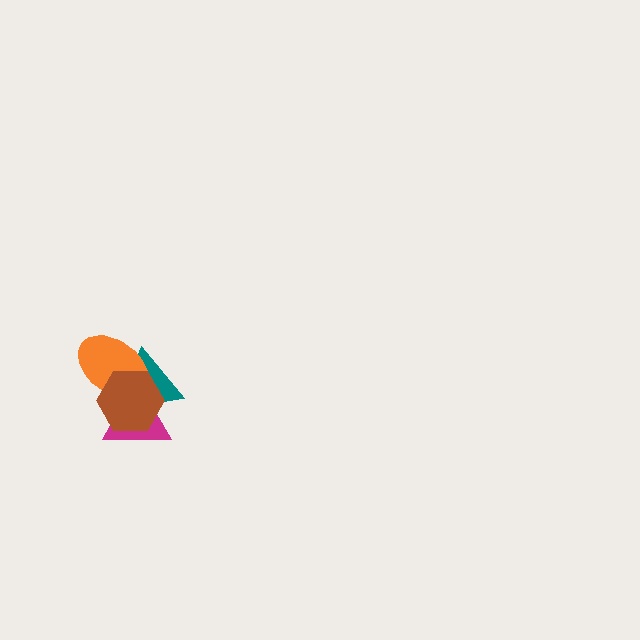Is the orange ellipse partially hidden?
Yes, it is partially covered by another shape.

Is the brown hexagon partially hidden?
No, no other shape covers it.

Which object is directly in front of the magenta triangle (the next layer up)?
The orange ellipse is directly in front of the magenta triangle.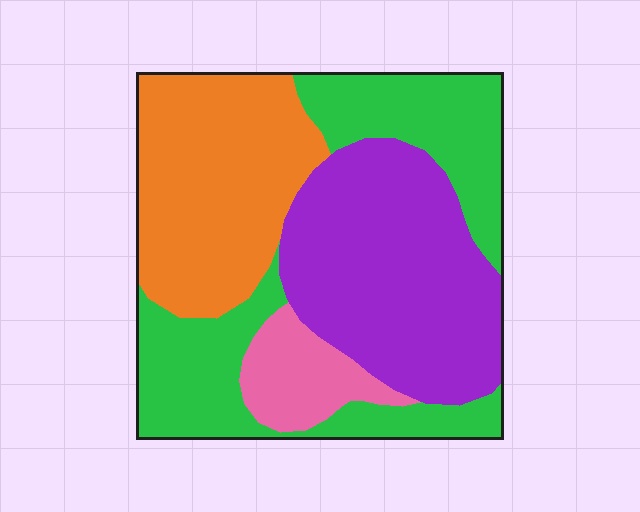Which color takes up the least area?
Pink, at roughly 10%.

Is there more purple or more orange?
Purple.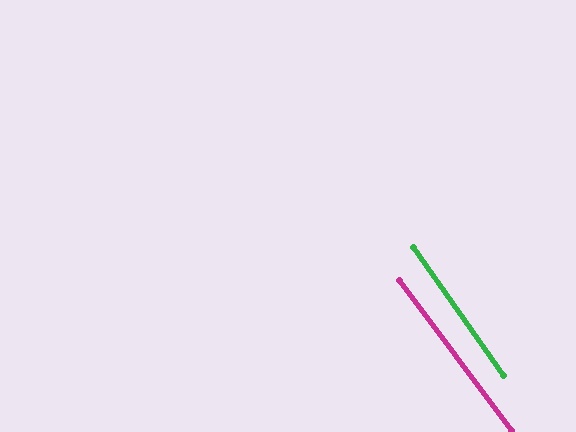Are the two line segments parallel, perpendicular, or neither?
Parallel — their directions differ by only 1.7°.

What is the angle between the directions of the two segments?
Approximately 2 degrees.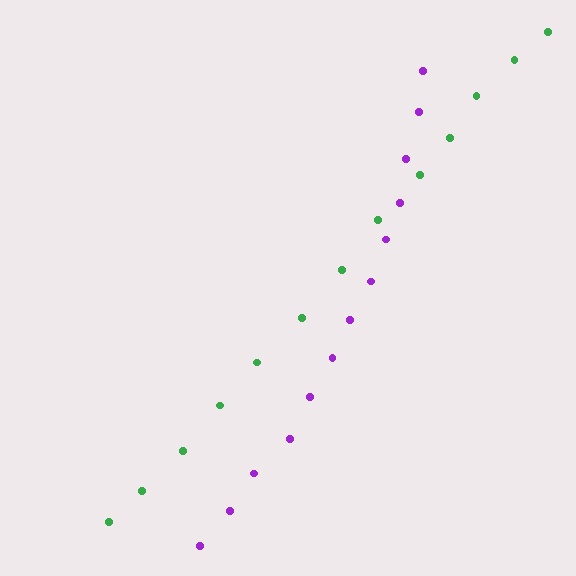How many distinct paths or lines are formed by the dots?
There are 2 distinct paths.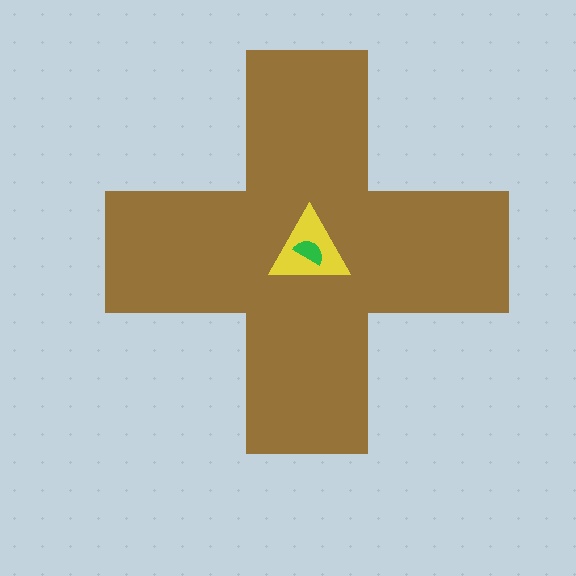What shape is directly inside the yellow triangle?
The green semicircle.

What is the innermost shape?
The green semicircle.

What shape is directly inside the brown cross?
The yellow triangle.